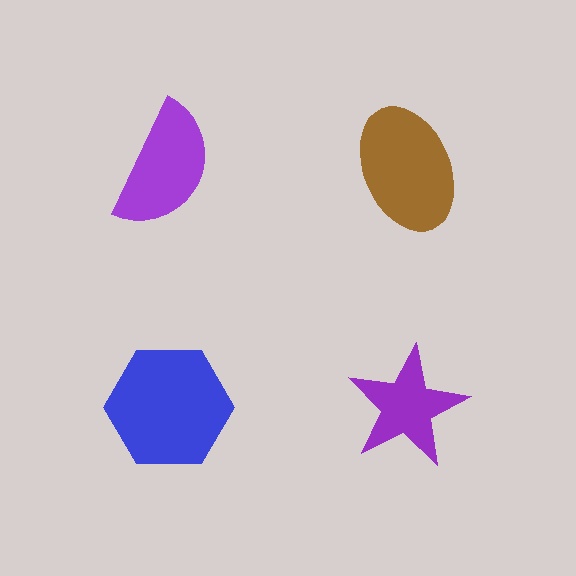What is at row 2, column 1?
A blue hexagon.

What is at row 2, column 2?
A purple star.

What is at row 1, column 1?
A purple semicircle.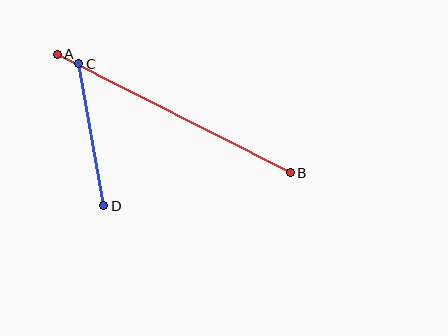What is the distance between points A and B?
The distance is approximately 262 pixels.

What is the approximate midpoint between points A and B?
The midpoint is at approximately (174, 113) pixels.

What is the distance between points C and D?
The distance is approximately 144 pixels.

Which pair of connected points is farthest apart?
Points A and B are farthest apart.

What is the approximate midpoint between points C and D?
The midpoint is at approximately (91, 135) pixels.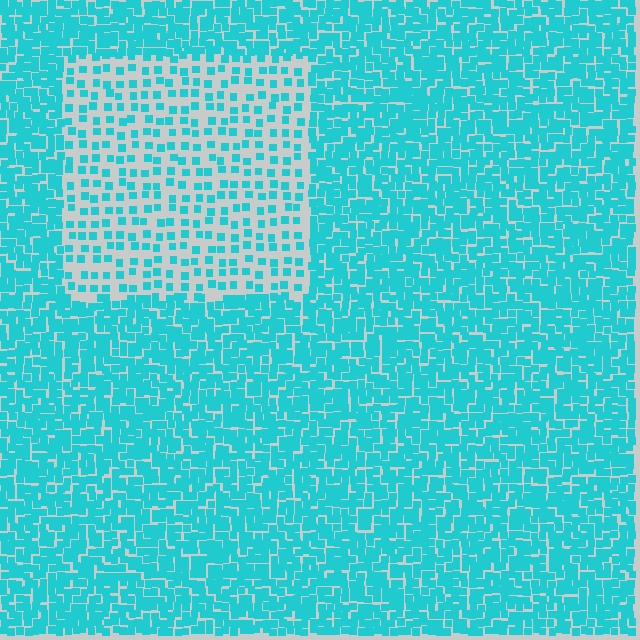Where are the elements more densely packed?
The elements are more densely packed outside the rectangle boundary.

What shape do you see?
I see a rectangle.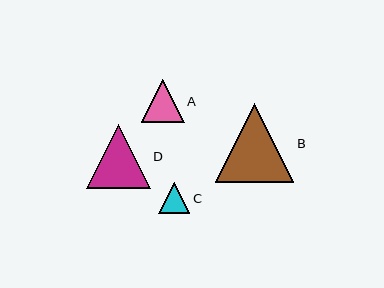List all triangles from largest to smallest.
From largest to smallest: B, D, A, C.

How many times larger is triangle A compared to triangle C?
Triangle A is approximately 1.4 times the size of triangle C.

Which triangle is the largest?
Triangle B is the largest with a size of approximately 79 pixels.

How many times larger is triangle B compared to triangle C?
Triangle B is approximately 2.6 times the size of triangle C.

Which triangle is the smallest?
Triangle C is the smallest with a size of approximately 31 pixels.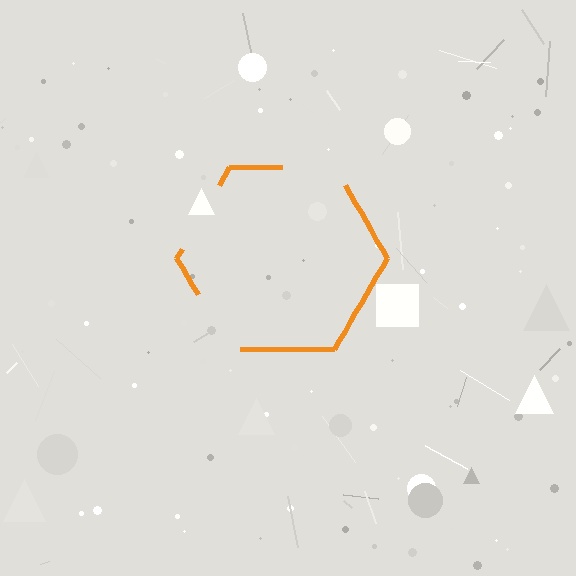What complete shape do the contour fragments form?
The contour fragments form a hexagon.